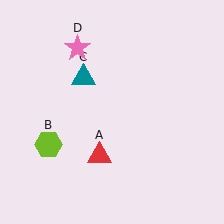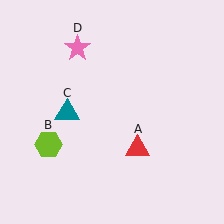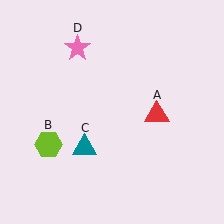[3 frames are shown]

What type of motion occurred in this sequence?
The red triangle (object A), teal triangle (object C) rotated counterclockwise around the center of the scene.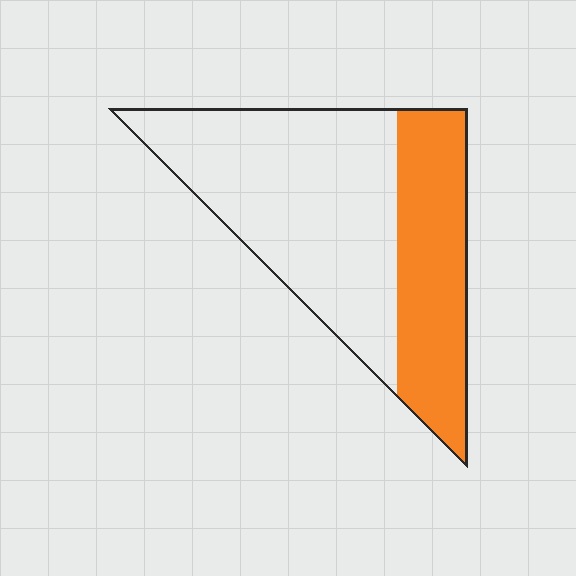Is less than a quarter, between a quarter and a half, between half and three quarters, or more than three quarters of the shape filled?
Between a quarter and a half.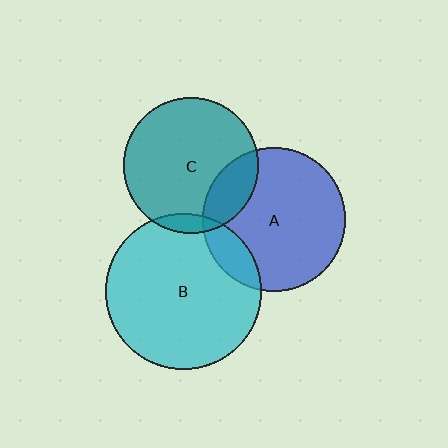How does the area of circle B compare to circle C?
Approximately 1.3 times.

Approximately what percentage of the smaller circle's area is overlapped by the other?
Approximately 5%.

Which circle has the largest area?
Circle B (cyan).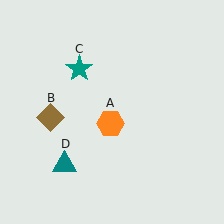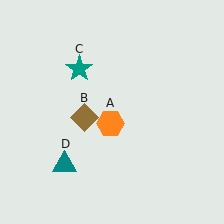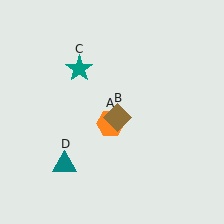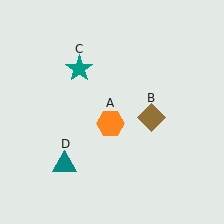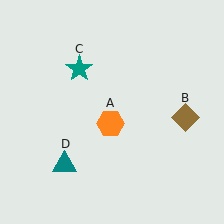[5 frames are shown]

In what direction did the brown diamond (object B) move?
The brown diamond (object B) moved right.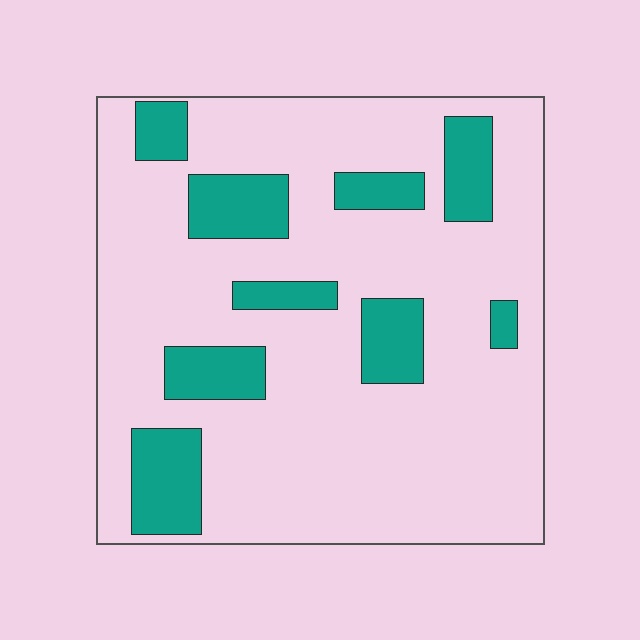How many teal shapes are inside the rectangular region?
9.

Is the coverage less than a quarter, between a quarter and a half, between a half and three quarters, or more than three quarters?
Less than a quarter.